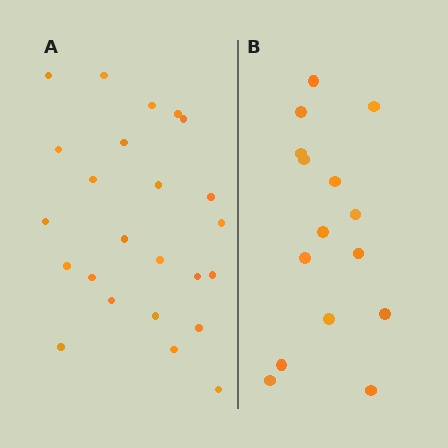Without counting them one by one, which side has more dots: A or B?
Region A (the left region) has more dots.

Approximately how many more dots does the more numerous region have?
Region A has roughly 8 or so more dots than region B.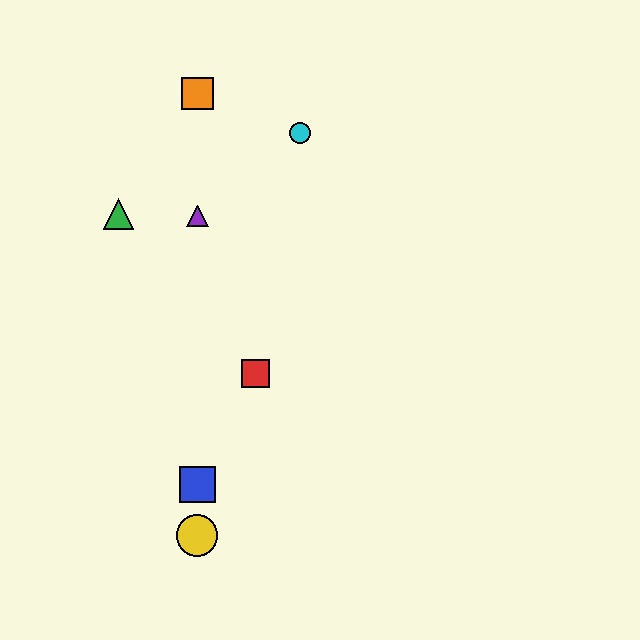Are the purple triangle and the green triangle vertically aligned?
No, the purple triangle is at x≈197 and the green triangle is at x≈119.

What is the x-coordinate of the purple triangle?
The purple triangle is at x≈197.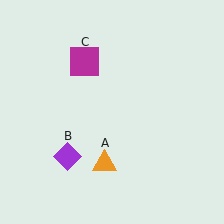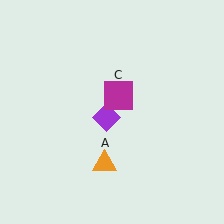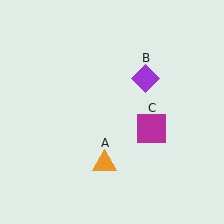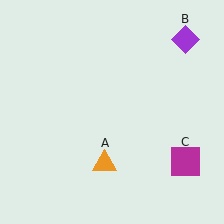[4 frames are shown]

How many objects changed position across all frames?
2 objects changed position: purple diamond (object B), magenta square (object C).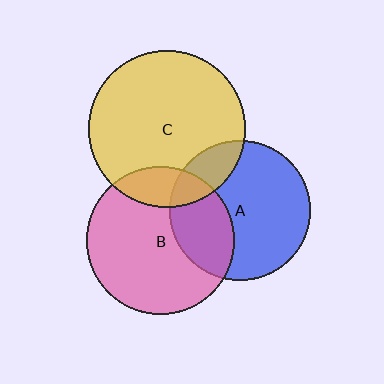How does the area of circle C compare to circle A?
Approximately 1.3 times.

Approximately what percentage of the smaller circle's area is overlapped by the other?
Approximately 15%.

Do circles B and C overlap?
Yes.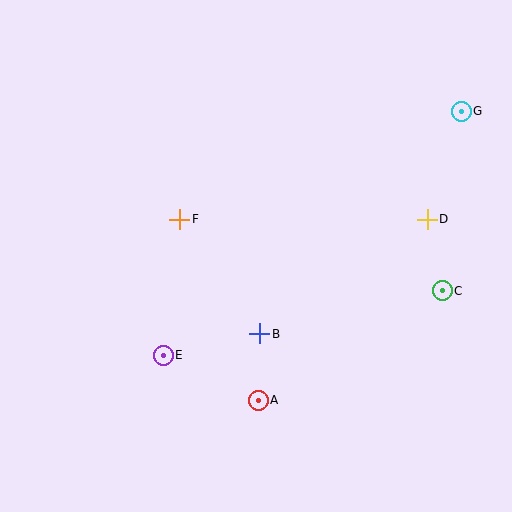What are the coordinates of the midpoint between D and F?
The midpoint between D and F is at (303, 219).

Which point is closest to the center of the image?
Point B at (260, 334) is closest to the center.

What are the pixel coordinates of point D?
Point D is at (427, 219).